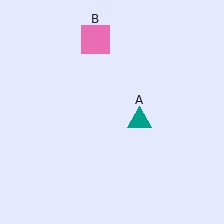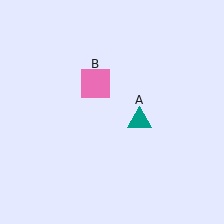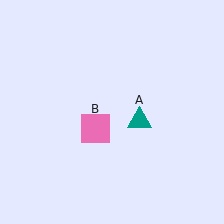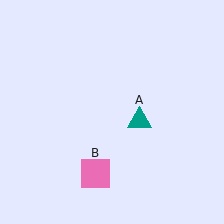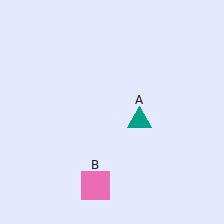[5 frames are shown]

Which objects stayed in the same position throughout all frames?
Teal triangle (object A) remained stationary.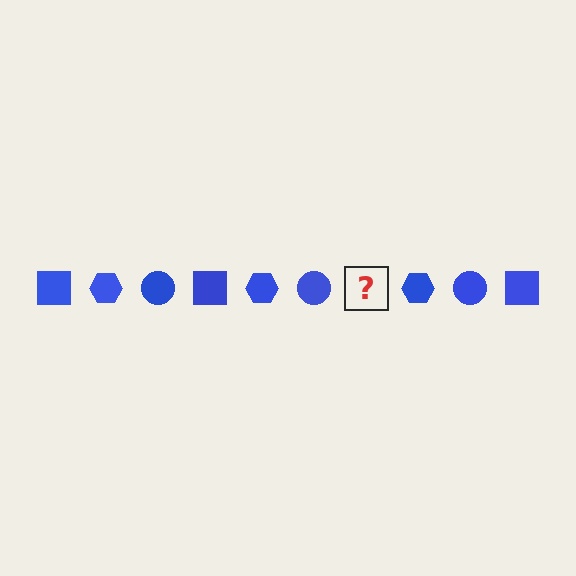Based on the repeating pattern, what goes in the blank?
The blank should be a blue square.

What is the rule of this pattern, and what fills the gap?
The rule is that the pattern cycles through square, hexagon, circle shapes in blue. The gap should be filled with a blue square.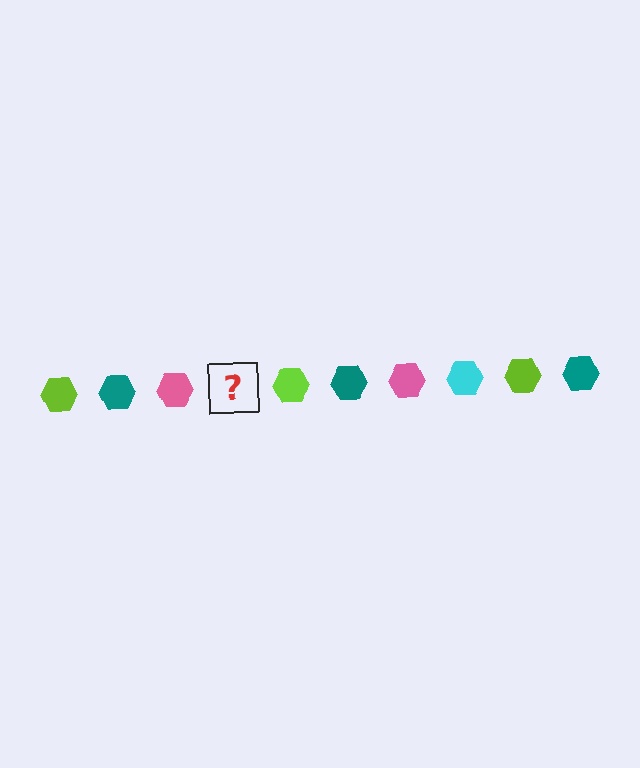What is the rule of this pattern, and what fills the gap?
The rule is that the pattern cycles through lime, teal, pink, cyan hexagons. The gap should be filled with a cyan hexagon.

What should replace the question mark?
The question mark should be replaced with a cyan hexagon.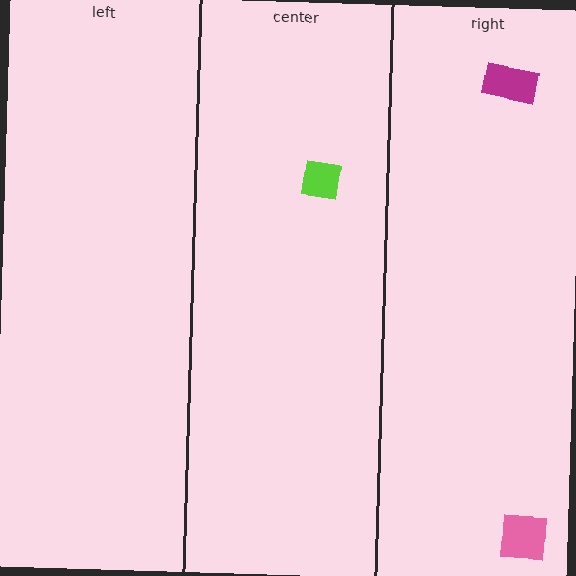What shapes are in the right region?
The magenta rectangle, the pink square.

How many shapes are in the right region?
2.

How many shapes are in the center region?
1.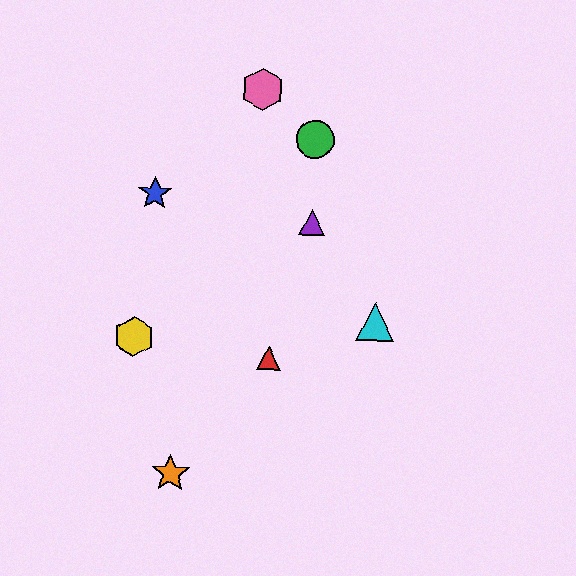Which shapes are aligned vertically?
The green circle, the purple triangle are aligned vertically.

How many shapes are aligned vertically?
2 shapes (the green circle, the purple triangle) are aligned vertically.